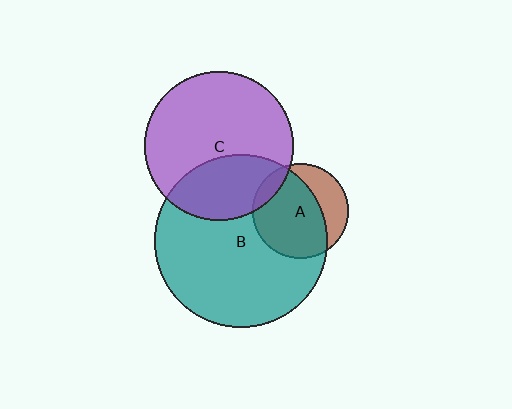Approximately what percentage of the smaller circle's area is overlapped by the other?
Approximately 10%.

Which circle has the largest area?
Circle B (teal).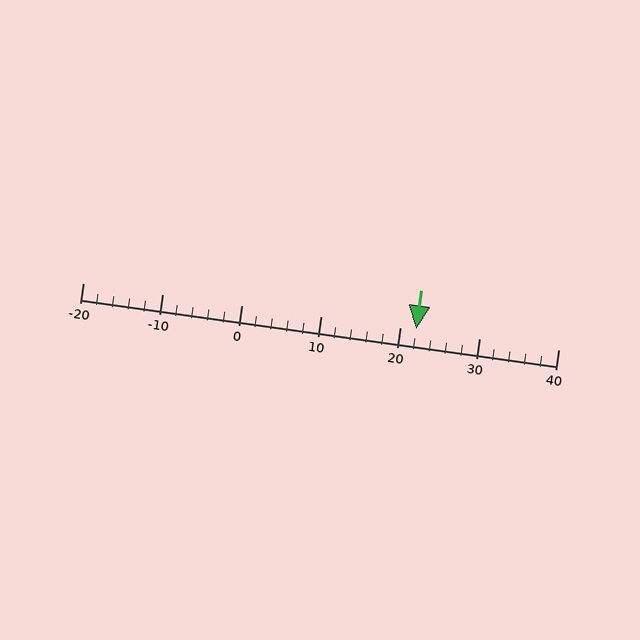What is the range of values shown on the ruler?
The ruler shows values from -20 to 40.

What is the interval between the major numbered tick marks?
The major tick marks are spaced 10 units apart.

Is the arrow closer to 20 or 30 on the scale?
The arrow is closer to 20.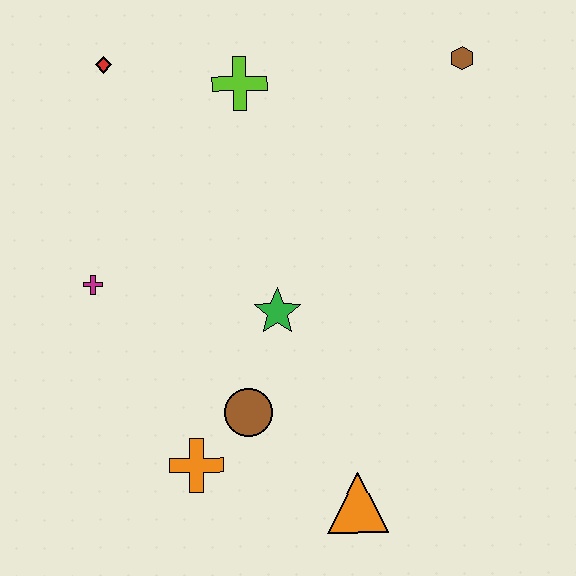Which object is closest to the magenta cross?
The green star is closest to the magenta cross.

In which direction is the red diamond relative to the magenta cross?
The red diamond is above the magenta cross.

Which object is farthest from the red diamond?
The orange triangle is farthest from the red diamond.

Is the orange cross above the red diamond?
No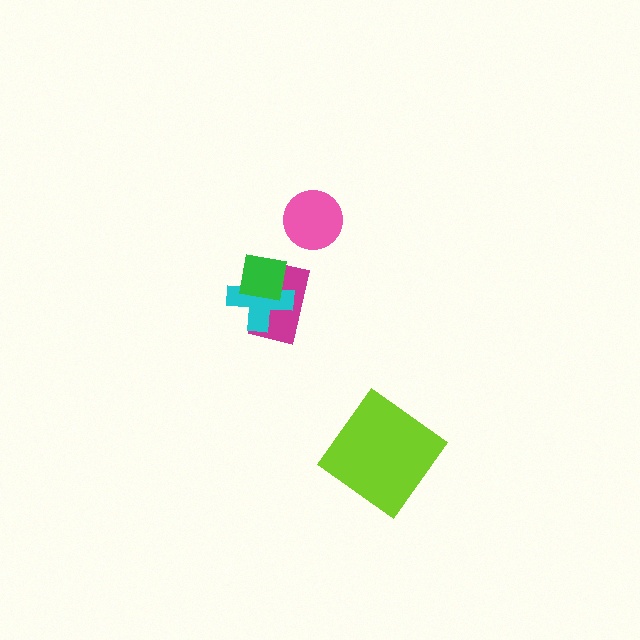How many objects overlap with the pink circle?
0 objects overlap with the pink circle.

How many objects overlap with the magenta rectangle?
2 objects overlap with the magenta rectangle.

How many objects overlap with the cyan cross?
2 objects overlap with the cyan cross.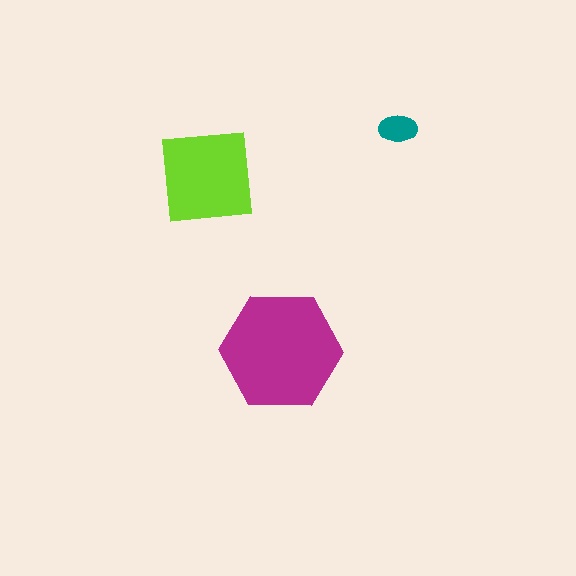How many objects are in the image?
There are 3 objects in the image.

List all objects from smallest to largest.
The teal ellipse, the lime square, the magenta hexagon.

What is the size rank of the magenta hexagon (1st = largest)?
1st.